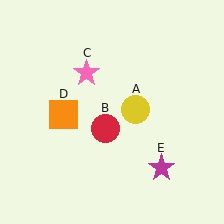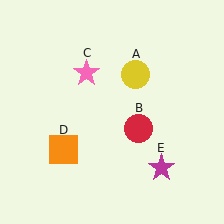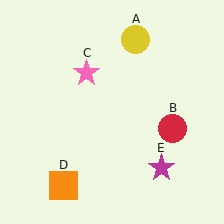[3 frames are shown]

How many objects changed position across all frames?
3 objects changed position: yellow circle (object A), red circle (object B), orange square (object D).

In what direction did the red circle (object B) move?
The red circle (object B) moved right.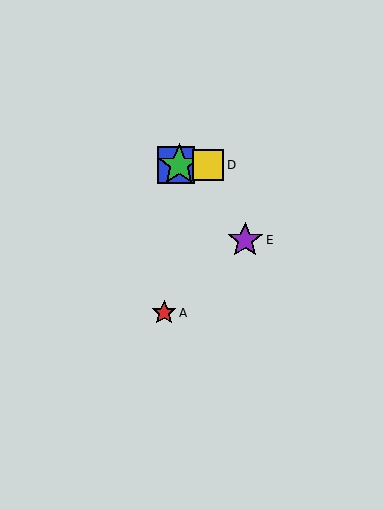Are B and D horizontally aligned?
Yes, both are at y≈165.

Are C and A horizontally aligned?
No, C is at y≈165 and A is at y≈313.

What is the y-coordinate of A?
Object A is at y≈313.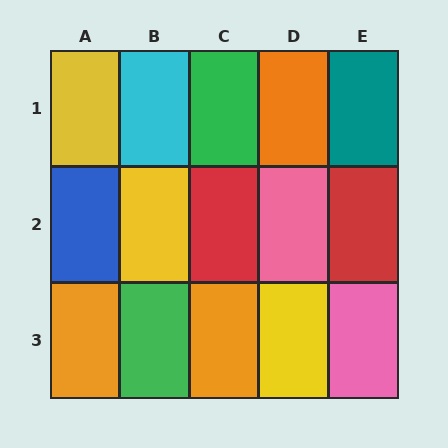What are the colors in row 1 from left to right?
Yellow, cyan, green, orange, teal.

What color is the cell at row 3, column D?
Yellow.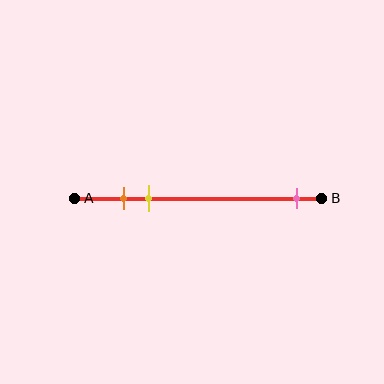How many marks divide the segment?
There are 3 marks dividing the segment.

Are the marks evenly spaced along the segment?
No, the marks are not evenly spaced.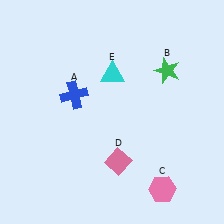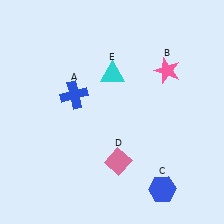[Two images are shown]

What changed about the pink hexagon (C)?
In Image 1, C is pink. In Image 2, it changed to blue.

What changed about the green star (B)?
In Image 1, B is green. In Image 2, it changed to pink.